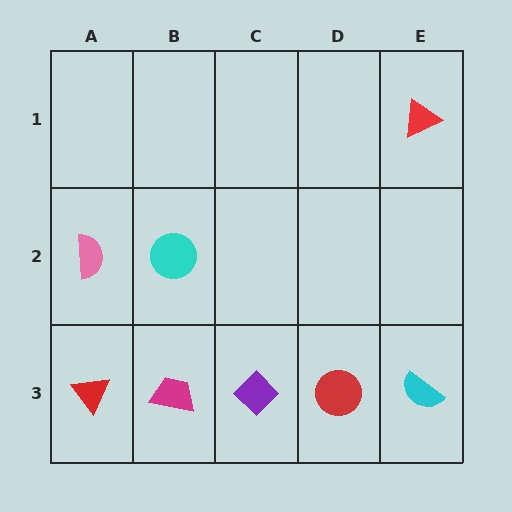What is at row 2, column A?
A pink semicircle.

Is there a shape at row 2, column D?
No, that cell is empty.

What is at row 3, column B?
A magenta trapezoid.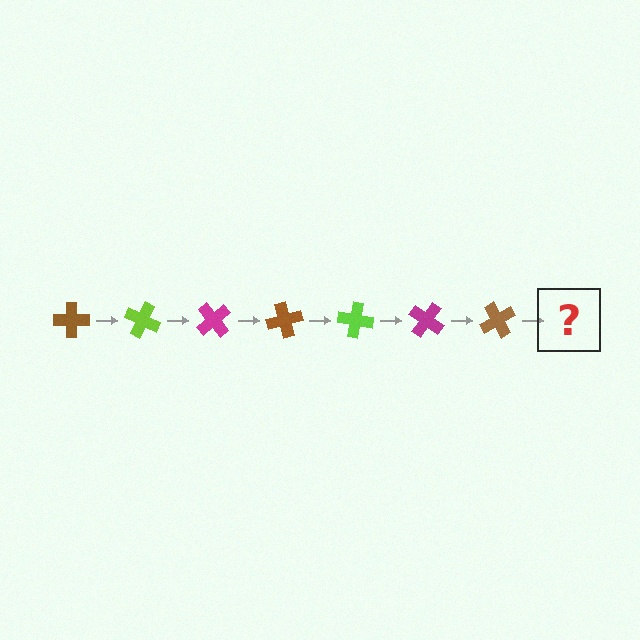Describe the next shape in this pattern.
It should be a lime cross, rotated 175 degrees from the start.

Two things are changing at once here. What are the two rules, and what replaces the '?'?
The two rules are that it rotates 25 degrees each step and the color cycles through brown, lime, and magenta. The '?' should be a lime cross, rotated 175 degrees from the start.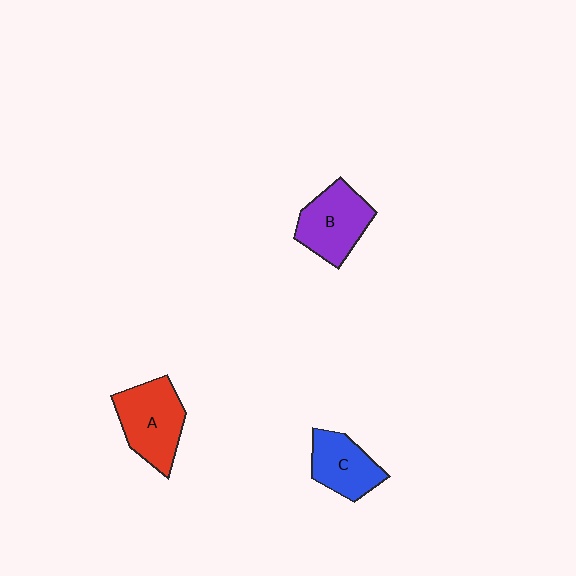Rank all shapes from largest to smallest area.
From largest to smallest: A (red), B (purple), C (blue).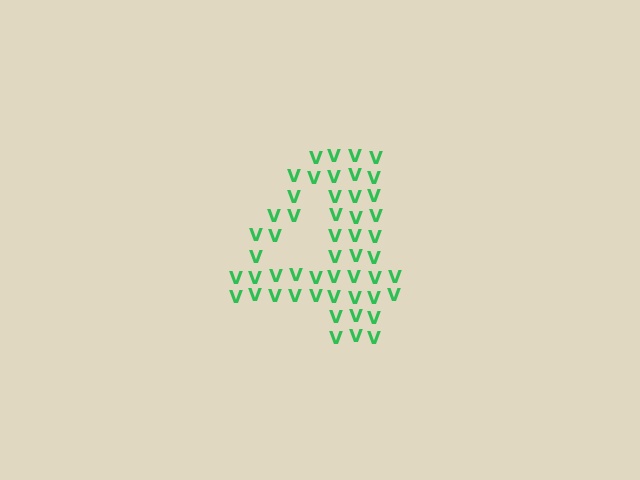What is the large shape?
The large shape is the digit 4.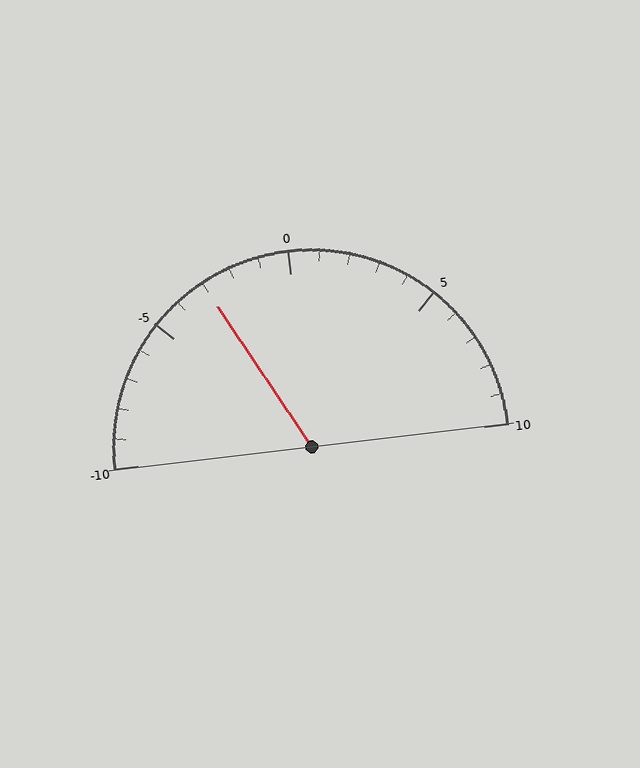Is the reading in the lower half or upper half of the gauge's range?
The reading is in the lower half of the range (-10 to 10).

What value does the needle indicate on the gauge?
The needle indicates approximately -3.